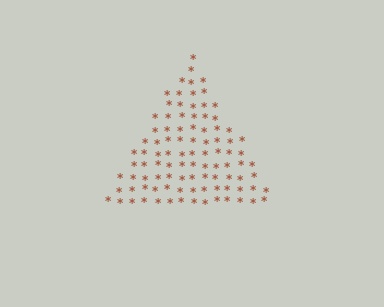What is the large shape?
The large shape is a triangle.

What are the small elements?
The small elements are asterisks.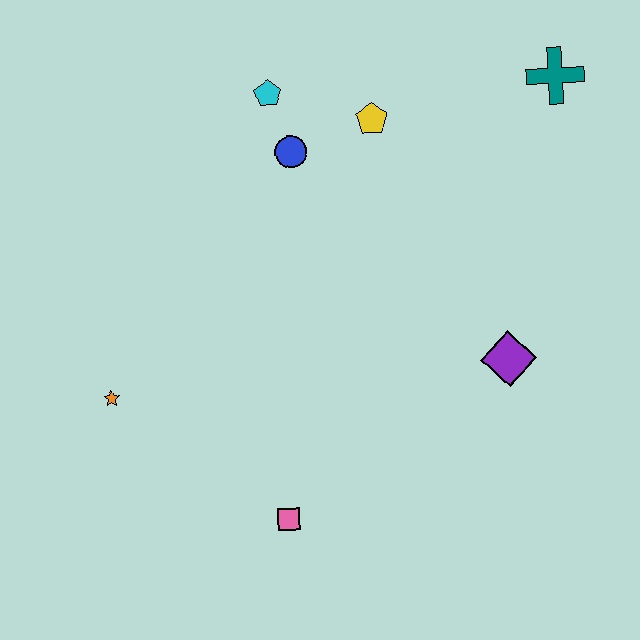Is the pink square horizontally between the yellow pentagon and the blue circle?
No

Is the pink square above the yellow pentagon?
No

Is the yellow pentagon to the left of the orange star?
No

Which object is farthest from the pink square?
The teal cross is farthest from the pink square.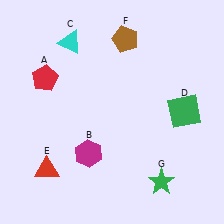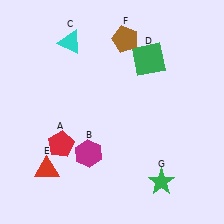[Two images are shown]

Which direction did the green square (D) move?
The green square (D) moved up.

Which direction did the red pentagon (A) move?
The red pentagon (A) moved down.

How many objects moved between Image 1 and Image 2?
2 objects moved between the two images.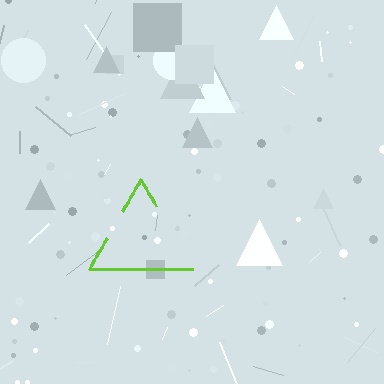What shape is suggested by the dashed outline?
The dashed outline suggests a triangle.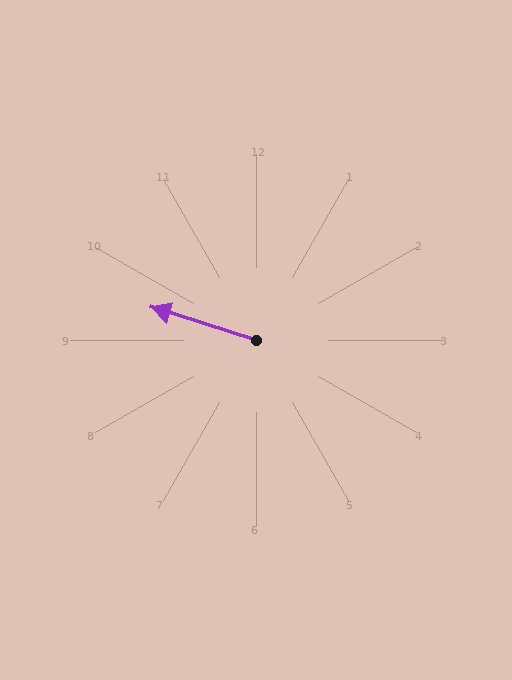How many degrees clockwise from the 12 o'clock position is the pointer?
Approximately 287 degrees.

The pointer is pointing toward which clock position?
Roughly 10 o'clock.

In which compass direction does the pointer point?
West.